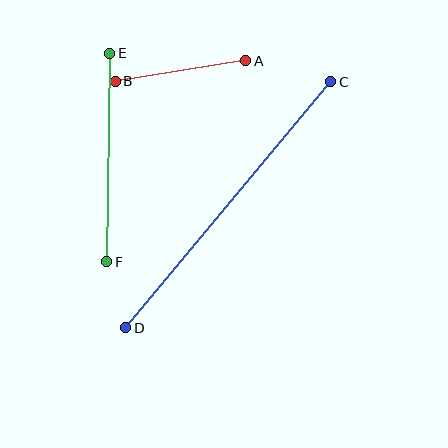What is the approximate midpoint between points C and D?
The midpoint is at approximately (228, 205) pixels.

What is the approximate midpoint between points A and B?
The midpoint is at approximately (180, 71) pixels.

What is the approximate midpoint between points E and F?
The midpoint is at approximately (108, 158) pixels.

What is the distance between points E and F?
The distance is approximately 209 pixels.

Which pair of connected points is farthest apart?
Points C and D are farthest apart.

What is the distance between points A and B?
The distance is approximately 132 pixels.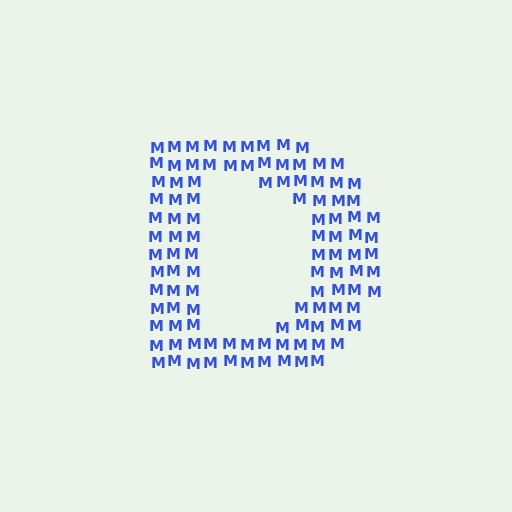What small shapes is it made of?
It is made of small letter M's.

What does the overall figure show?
The overall figure shows the letter D.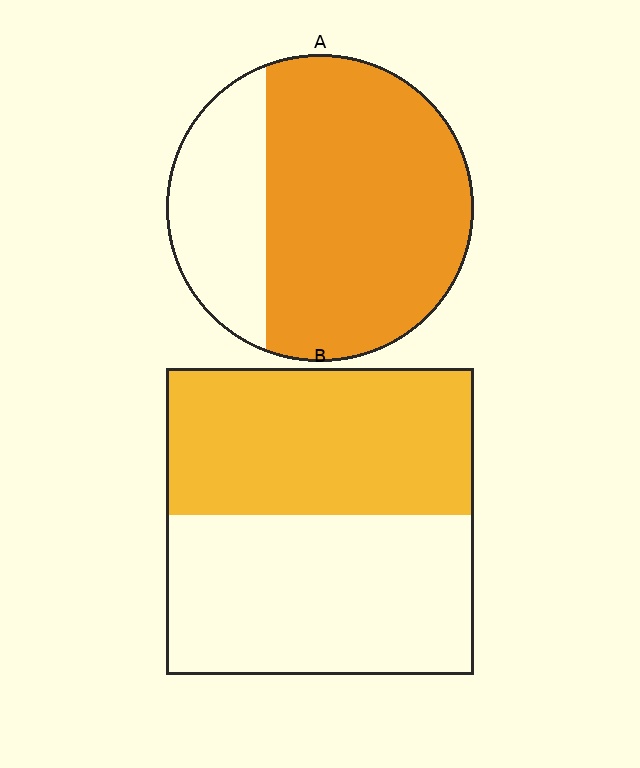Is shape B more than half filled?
Roughly half.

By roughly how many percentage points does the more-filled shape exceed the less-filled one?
By roughly 25 percentage points (A over B).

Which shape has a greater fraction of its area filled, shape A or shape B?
Shape A.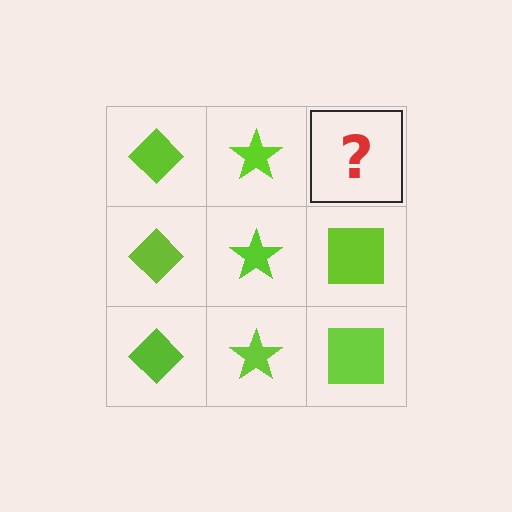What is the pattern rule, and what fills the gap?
The rule is that each column has a consistent shape. The gap should be filled with a lime square.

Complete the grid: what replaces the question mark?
The question mark should be replaced with a lime square.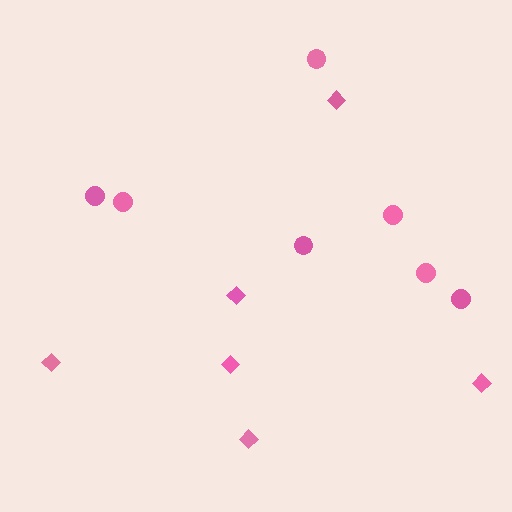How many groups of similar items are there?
There are 2 groups: one group of diamonds (6) and one group of circles (7).